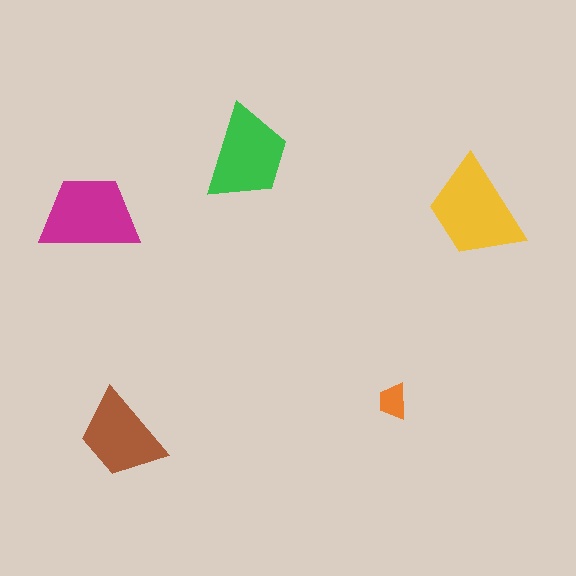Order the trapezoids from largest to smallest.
the yellow one, the magenta one, the green one, the brown one, the orange one.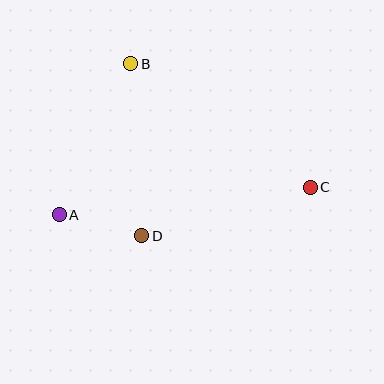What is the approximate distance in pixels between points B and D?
The distance between B and D is approximately 172 pixels.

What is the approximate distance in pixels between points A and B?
The distance between A and B is approximately 167 pixels.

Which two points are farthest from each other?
Points A and C are farthest from each other.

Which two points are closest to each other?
Points A and D are closest to each other.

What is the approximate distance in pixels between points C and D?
The distance between C and D is approximately 175 pixels.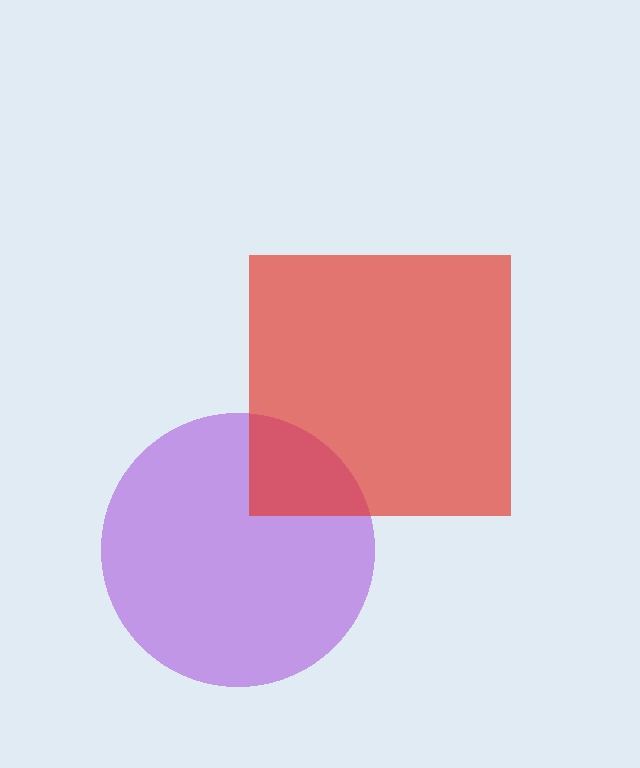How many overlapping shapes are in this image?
There are 2 overlapping shapes in the image.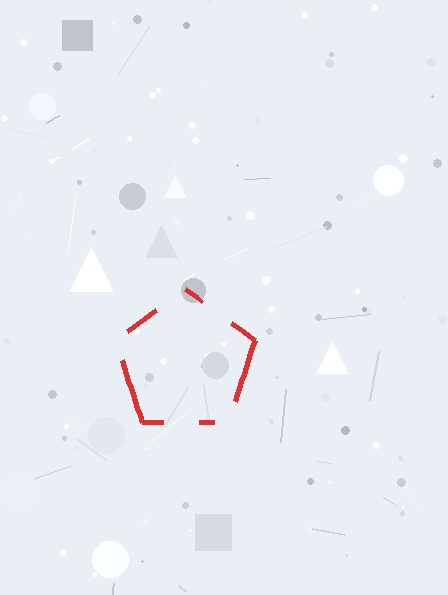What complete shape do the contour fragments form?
The contour fragments form a pentagon.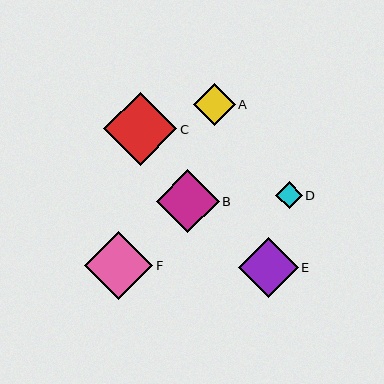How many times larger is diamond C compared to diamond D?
Diamond C is approximately 2.7 times the size of diamond D.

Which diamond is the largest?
Diamond C is the largest with a size of approximately 73 pixels.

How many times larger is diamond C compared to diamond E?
Diamond C is approximately 1.2 times the size of diamond E.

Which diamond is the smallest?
Diamond D is the smallest with a size of approximately 27 pixels.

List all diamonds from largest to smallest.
From largest to smallest: C, F, B, E, A, D.